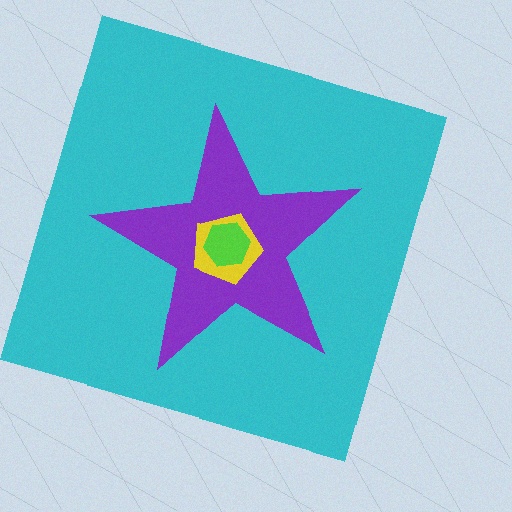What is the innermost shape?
The lime hexagon.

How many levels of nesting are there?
4.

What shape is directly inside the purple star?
The yellow pentagon.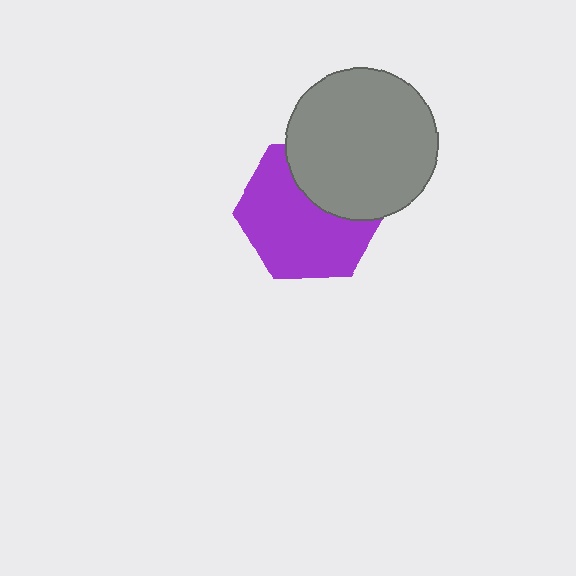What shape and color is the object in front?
The object in front is a gray circle.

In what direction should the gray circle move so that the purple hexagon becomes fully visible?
The gray circle should move up. That is the shortest direction to clear the overlap and leave the purple hexagon fully visible.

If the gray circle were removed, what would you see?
You would see the complete purple hexagon.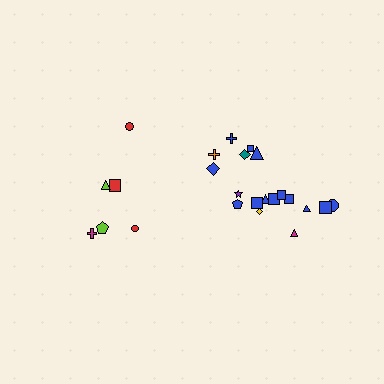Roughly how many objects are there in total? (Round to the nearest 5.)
Roughly 25 objects in total.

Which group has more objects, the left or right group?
The right group.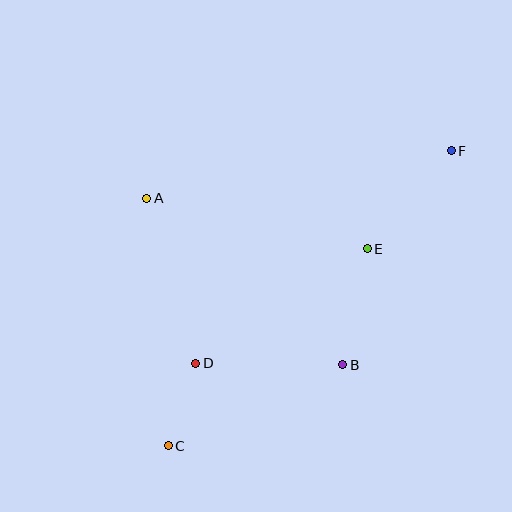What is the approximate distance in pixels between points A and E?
The distance between A and E is approximately 226 pixels.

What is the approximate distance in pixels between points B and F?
The distance between B and F is approximately 240 pixels.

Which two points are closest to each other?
Points C and D are closest to each other.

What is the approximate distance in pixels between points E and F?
The distance between E and F is approximately 129 pixels.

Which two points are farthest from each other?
Points C and F are farthest from each other.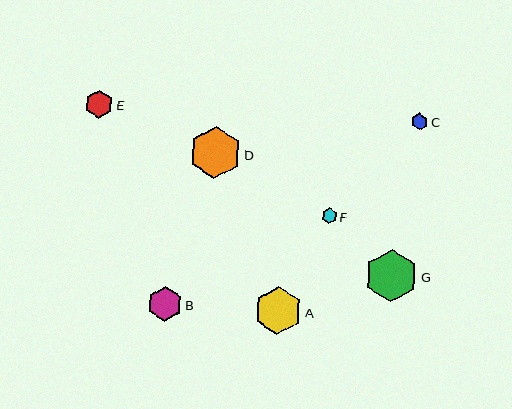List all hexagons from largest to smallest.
From largest to smallest: D, G, A, B, E, C, F.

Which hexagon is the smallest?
Hexagon F is the smallest with a size of approximately 15 pixels.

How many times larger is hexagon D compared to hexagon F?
Hexagon D is approximately 3.5 times the size of hexagon F.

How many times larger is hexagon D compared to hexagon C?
Hexagon D is approximately 3.1 times the size of hexagon C.